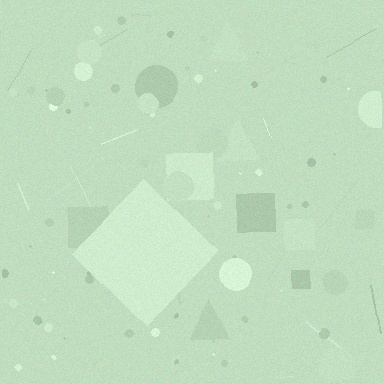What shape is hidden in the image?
A diamond is hidden in the image.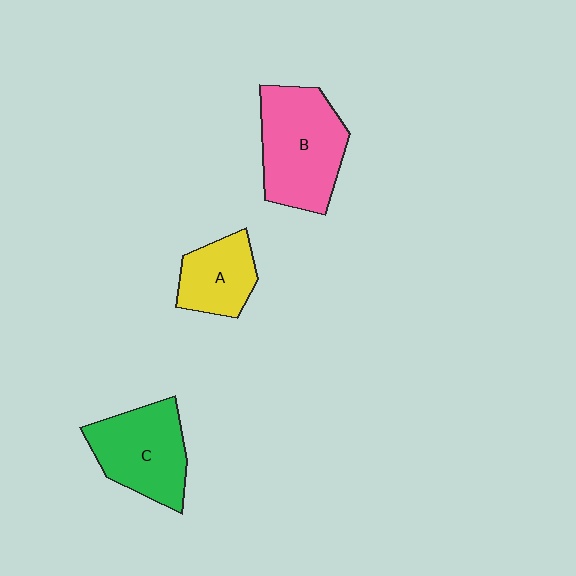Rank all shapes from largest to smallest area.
From largest to smallest: B (pink), C (green), A (yellow).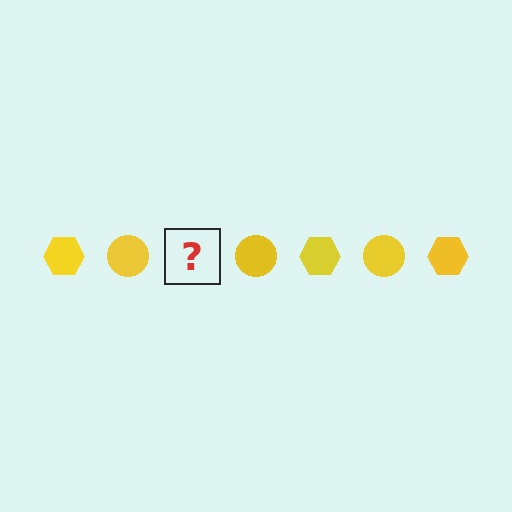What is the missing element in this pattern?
The missing element is a yellow hexagon.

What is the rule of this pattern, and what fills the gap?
The rule is that the pattern cycles through hexagon, circle shapes in yellow. The gap should be filled with a yellow hexagon.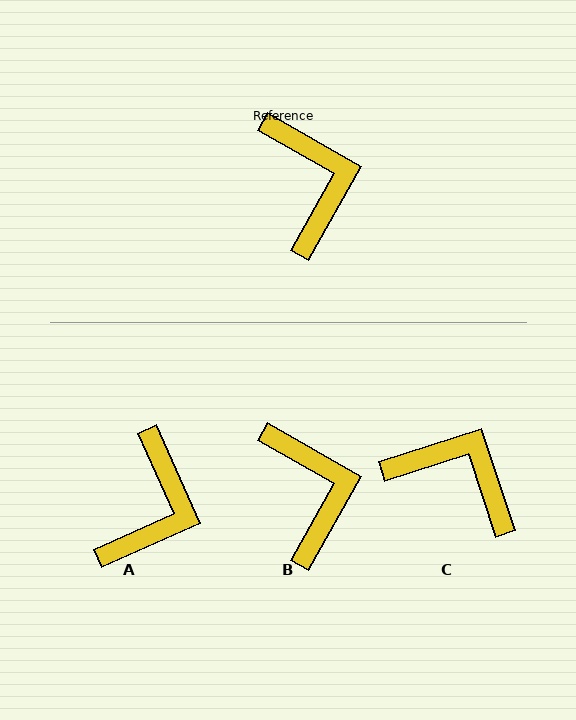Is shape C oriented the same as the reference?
No, it is off by about 48 degrees.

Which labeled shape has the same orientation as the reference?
B.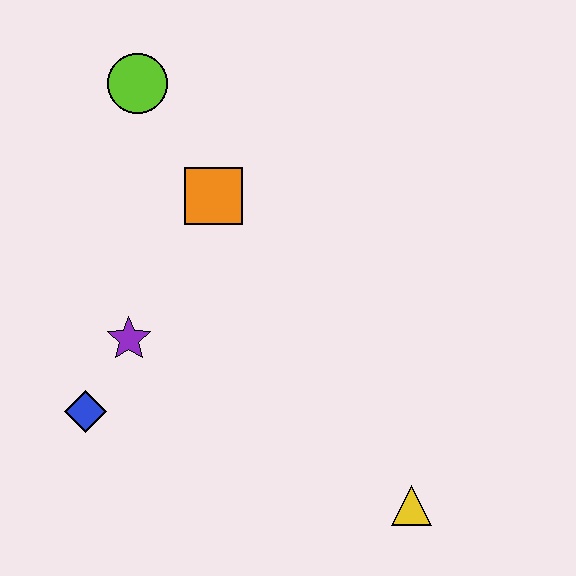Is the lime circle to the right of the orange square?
No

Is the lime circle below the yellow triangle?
No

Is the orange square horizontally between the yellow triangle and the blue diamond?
Yes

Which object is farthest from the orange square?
The yellow triangle is farthest from the orange square.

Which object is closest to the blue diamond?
The purple star is closest to the blue diamond.